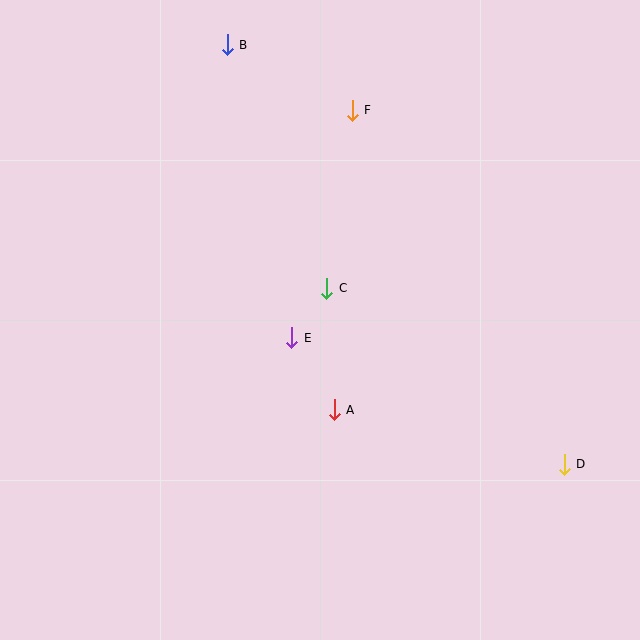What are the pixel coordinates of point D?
Point D is at (564, 464).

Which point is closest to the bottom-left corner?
Point A is closest to the bottom-left corner.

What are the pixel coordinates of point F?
Point F is at (352, 110).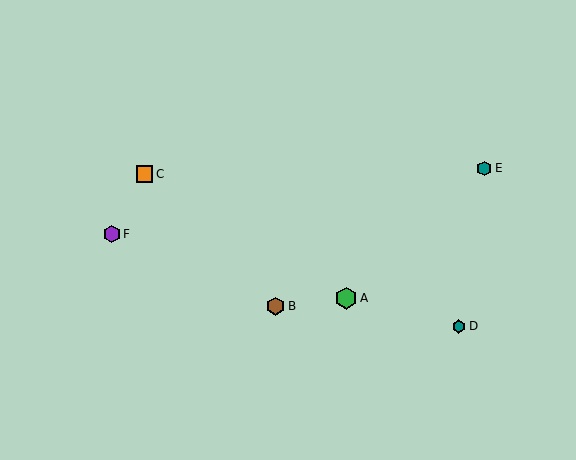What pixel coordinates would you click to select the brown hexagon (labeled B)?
Click at (275, 306) to select the brown hexagon B.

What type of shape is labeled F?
Shape F is a purple hexagon.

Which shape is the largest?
The green hexagon (labeled A) is the largest.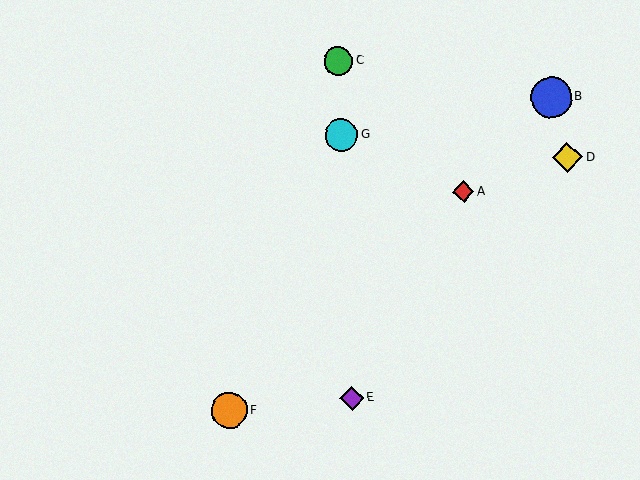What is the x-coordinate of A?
Object A is at x≈463.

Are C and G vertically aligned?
Yes, both are at x≈338.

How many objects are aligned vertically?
3 objects (C, E, G) are aligned vertically.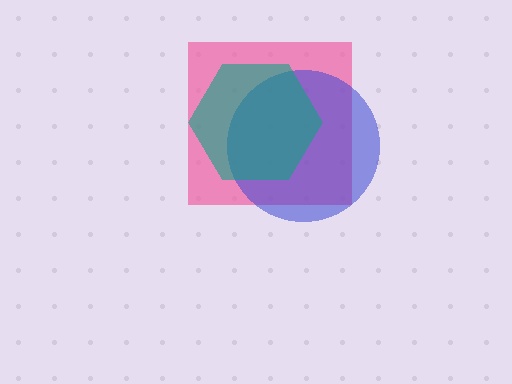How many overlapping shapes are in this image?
There are 3 overlapping shapes in the image.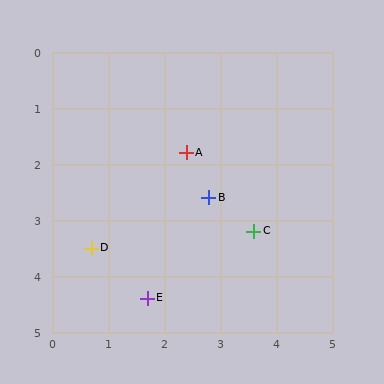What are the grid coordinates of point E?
Point E is at approximately (1.7, 4.4).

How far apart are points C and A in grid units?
Points C and A are about 1.8 grid units apart.